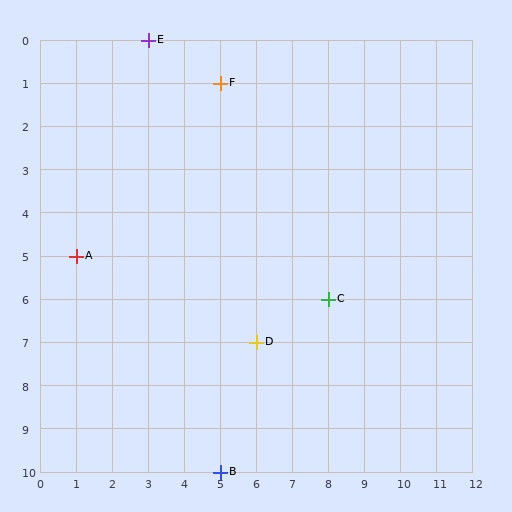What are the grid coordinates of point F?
Point F is at grid coordinates (5, 1).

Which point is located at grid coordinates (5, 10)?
Point B is at (5, 10).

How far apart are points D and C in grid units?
Points D and C are 2 columns and 1 row apart (about 2.2 grid units diagonally).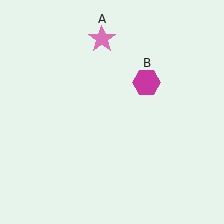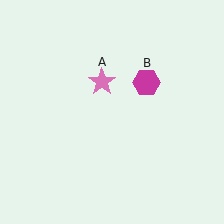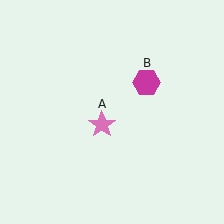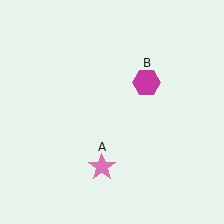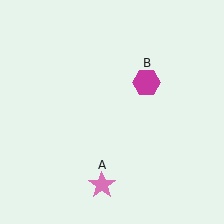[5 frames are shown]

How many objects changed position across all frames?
1 object changed position: pink star (object A).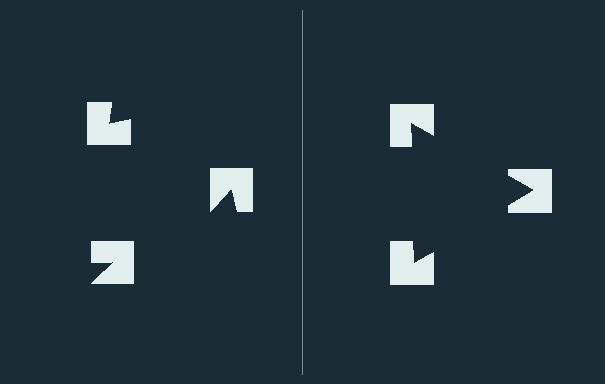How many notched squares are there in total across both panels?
6 — 3 on each side.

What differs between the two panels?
The notched squares are positioned identically on both sides; only the wedge orientations differ. On the right they align to a triangle; on the left they are misaligned.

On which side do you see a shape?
An illusory triangle appears on the right side. On the left side the wedge cuts are rotated, so no coherent shape forms.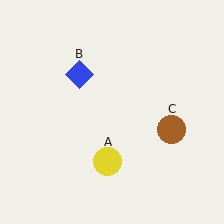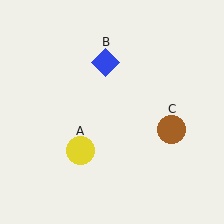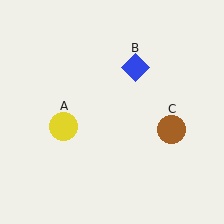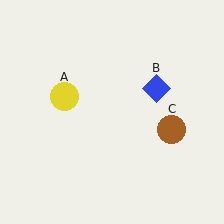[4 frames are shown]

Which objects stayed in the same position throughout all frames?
Brown circle (object C) remained stationary.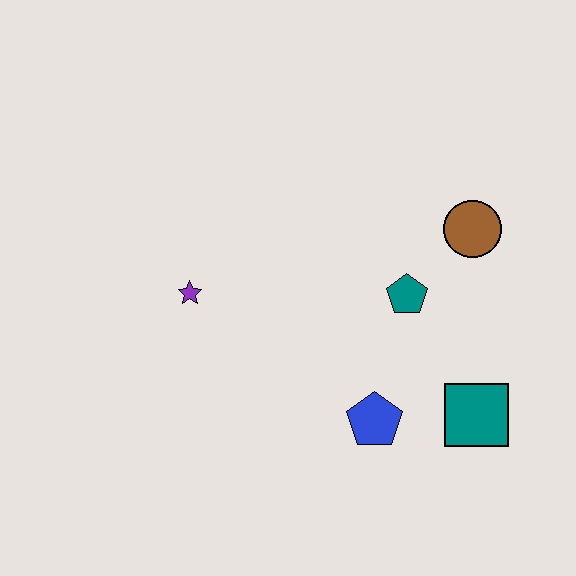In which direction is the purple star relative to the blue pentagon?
The purple star is to the left of the blue pentagon.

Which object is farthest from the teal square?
The purple star is farthest from the teal square.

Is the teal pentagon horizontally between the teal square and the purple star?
Yes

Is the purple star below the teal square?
No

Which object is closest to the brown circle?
The teal pentagon is closest to the brown circle.